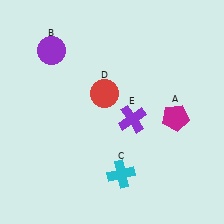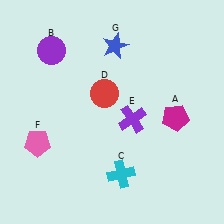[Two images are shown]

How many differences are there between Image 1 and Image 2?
There are 2 differences between the two images.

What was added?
A pink pentagon (F), a blue star (G) were added in Image 2.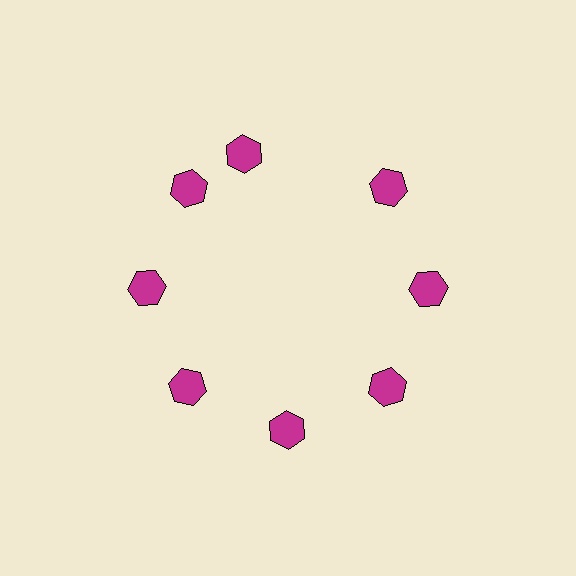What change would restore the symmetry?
The symmetry would be restored by rotating it back into even spacing with its neighbors so that all 8 hexagons sit at equal angles and equal distance from the center.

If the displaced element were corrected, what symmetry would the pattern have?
It would have 8-fold rotational symmetry — the pattern would map onto itself every 45 degrees.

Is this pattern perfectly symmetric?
No. The 8 magenta hexagons are arranged in a ring, but one element near the 12 o'clock position is rotated out of alignment along the ring, breaking the 8-fold rotational symmetry.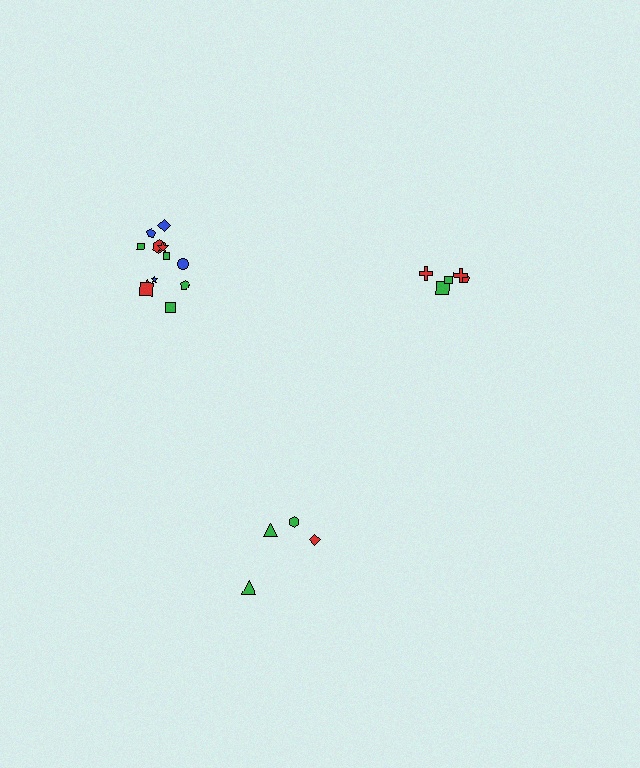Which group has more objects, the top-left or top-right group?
The top-left group.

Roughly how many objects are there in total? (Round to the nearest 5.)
Roughly 20 objects in total.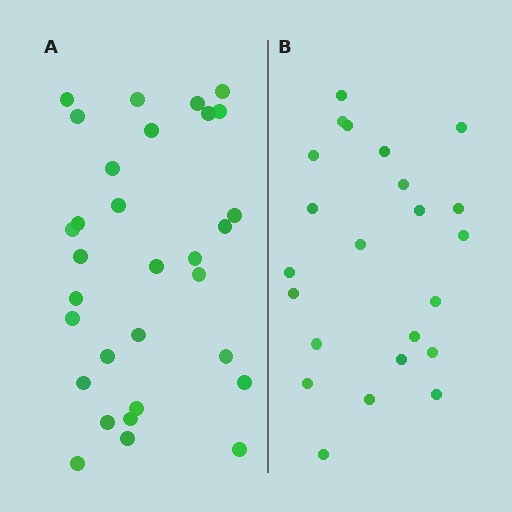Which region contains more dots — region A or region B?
Region A (the left region) has more dots.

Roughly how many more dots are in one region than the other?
Region A has roughly 8 or so more dots than region B.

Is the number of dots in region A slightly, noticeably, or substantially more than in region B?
Region A has noticeably more, but not dramatically so. The ratio is roughly 1.3 to 1.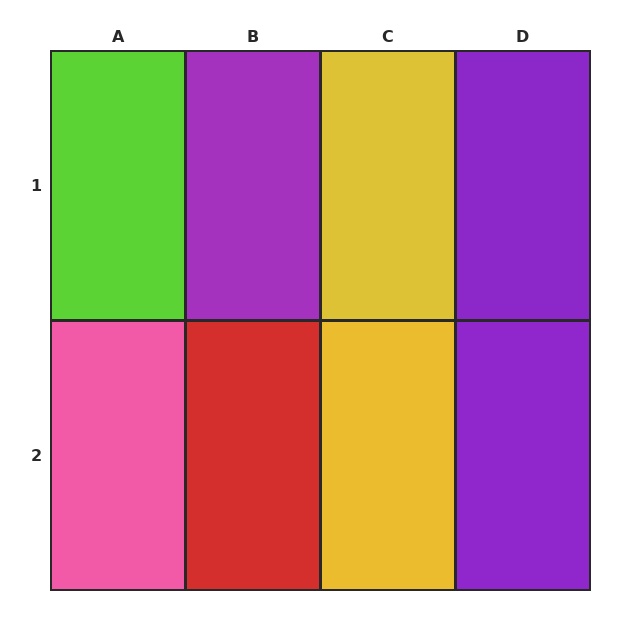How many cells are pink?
1 cell is pink.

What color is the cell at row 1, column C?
Yellow.